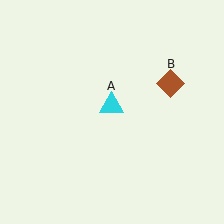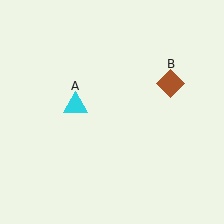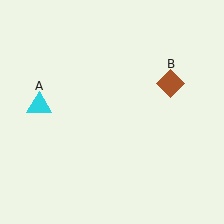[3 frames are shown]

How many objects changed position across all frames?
1 object changed position: cyan triangle (object A).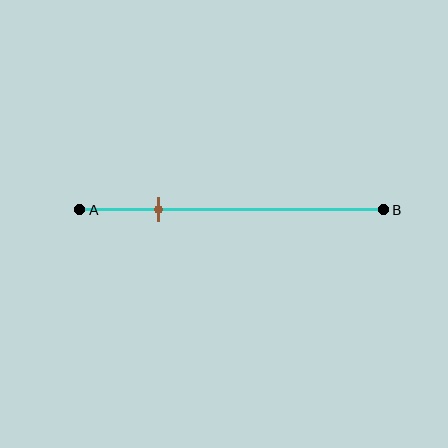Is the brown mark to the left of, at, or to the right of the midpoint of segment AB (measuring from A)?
The brown mark is to the left of the midpoint of segment AB.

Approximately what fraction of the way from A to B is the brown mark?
The brown mark is approximately 25% of the way from A to B.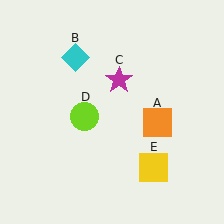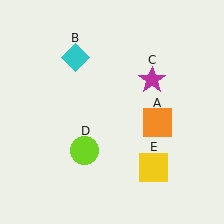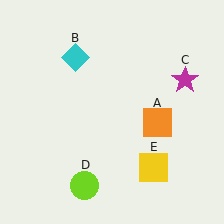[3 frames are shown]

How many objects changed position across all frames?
2 objects changed position: magenta star (object C), lime circle (object D).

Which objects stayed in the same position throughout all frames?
Orange square (object A) and cyan diamond (object B) and yellow square (object E) remained stationary.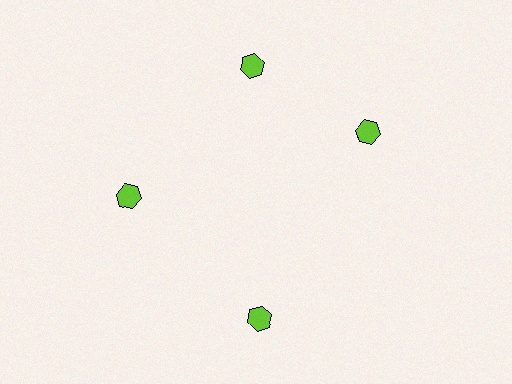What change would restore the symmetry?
The symmetry would be restored by rotating it back into even spacing with its neighbors so that all 4 hexagons sit at equal angles and equal distance from the center.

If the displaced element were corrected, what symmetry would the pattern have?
It would have 4-fold rotational symmetry — the pattern would map onto itself every 90 degrees.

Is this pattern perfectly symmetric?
No. The 4 lime hexagons are arranged in a ring, but one element near the 3 o'clock position is rotated out of alignment along the ring, breaking the 4-fold rotational symmetry.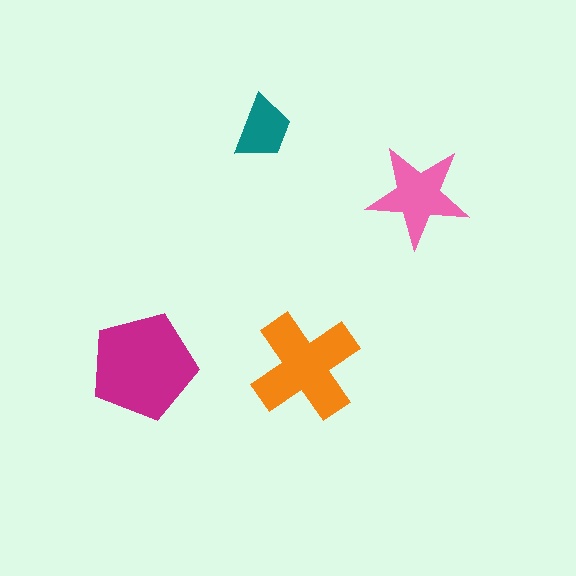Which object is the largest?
The magenta pentagon.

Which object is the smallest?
The teal trapezoid.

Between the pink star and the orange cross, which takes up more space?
The orange cross.